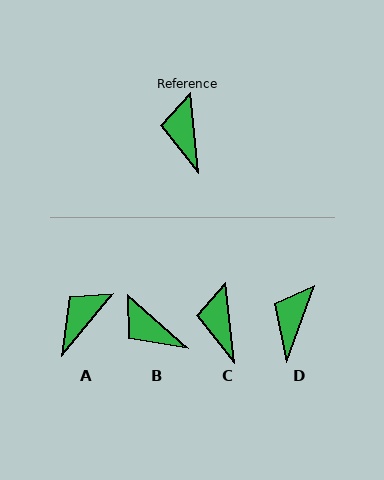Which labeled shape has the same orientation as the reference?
C.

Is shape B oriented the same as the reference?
No, it is off by about 42 degrees.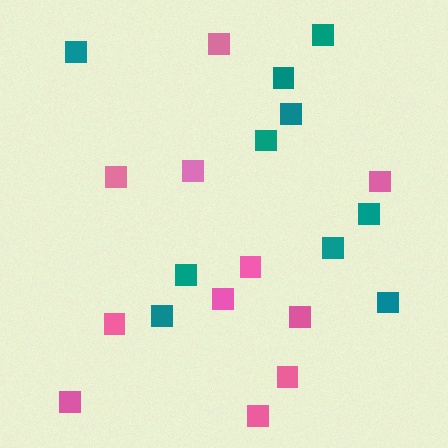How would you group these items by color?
There are 2 groups: one group of teal squares (10) and one group of pink squares (11).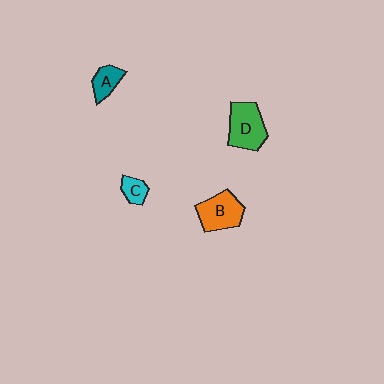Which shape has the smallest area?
Shape C (cyan).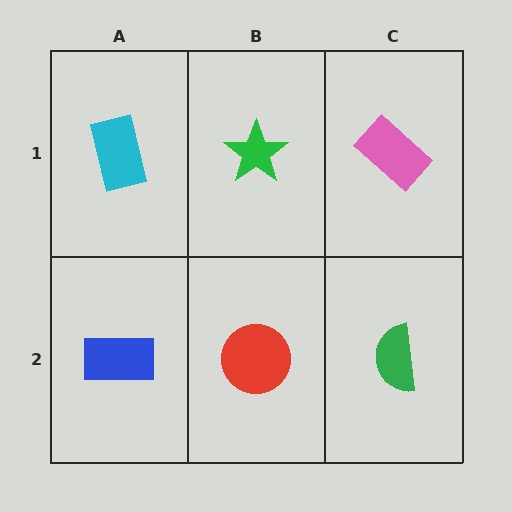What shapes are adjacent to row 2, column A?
A cyan rectangle (row 1, column A), a red circle (row 2, column B).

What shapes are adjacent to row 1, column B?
A red circle (row 2, column B), a cyan rectangle (row 1, column A), a pink rectangle (row 1, column C).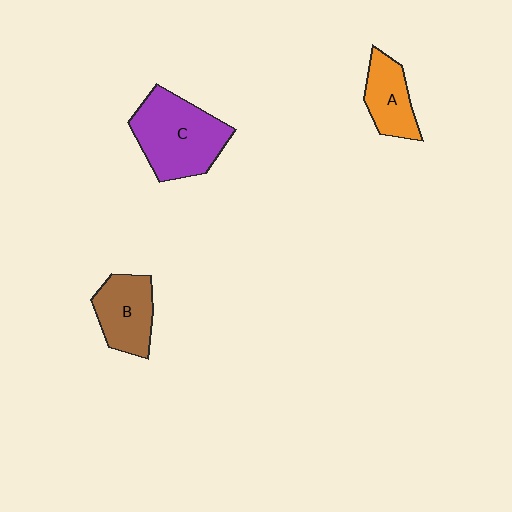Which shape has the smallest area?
Shape A (orange).